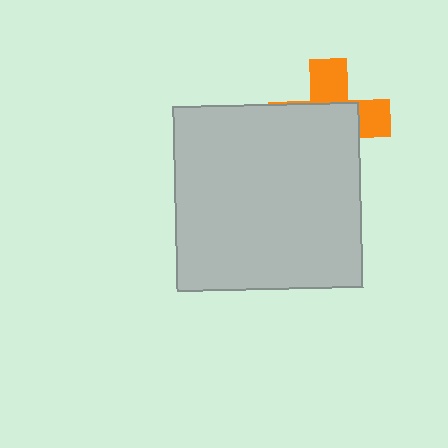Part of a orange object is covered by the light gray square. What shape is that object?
It is a cross.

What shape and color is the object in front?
The object in front is a light gray square.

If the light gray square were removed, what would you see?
You would see the complete orange cross.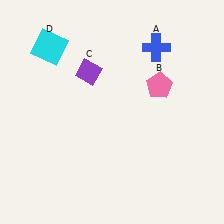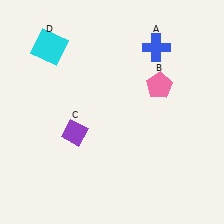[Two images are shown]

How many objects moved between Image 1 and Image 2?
1 object moved between the two images.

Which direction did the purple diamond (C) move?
The purple diamond (C) moved down.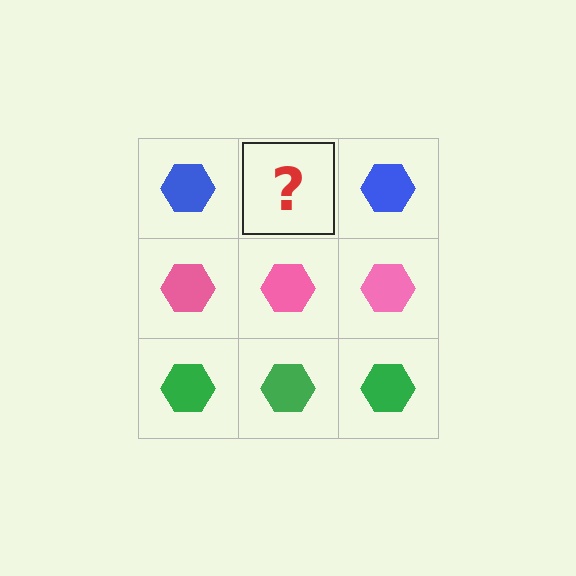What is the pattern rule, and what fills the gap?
The rule is that each row has a consistent color. The gap should be filled with a blue hexagon.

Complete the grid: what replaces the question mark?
The question mark should be replaced with a blue hexagon.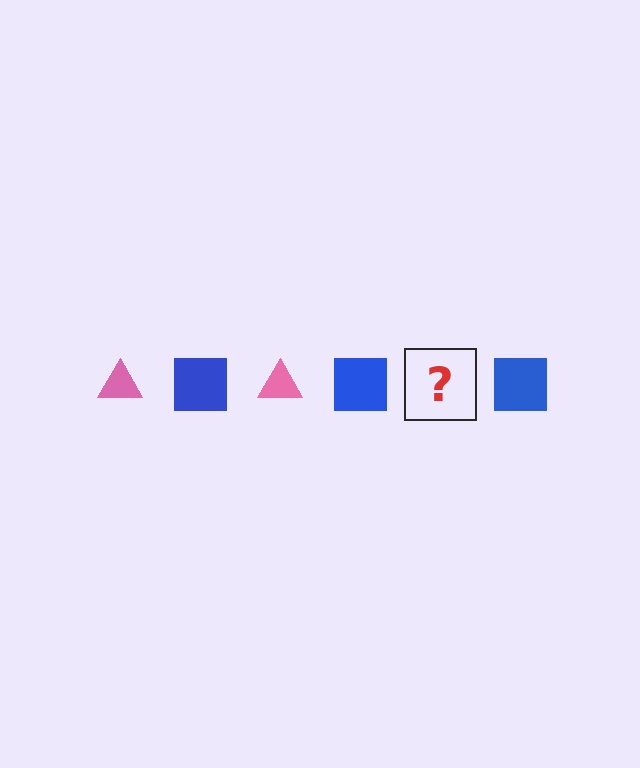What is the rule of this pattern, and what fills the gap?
The rule is that the pattern alternates between pink triangle and blue square. The gap should be filled with a pink triangle.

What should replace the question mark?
The question mark should be replaced with a pink triangle.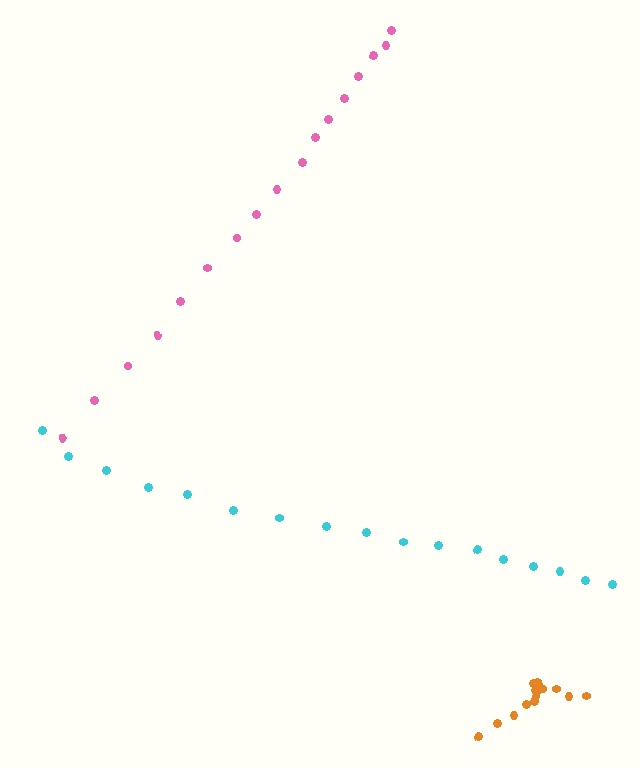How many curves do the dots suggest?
There are 3 distinct paths.